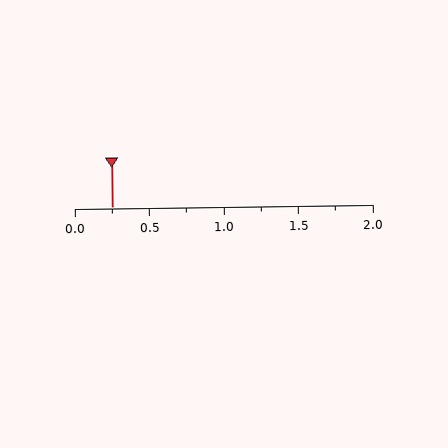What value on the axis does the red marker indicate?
The marker indicates approximately 0.25.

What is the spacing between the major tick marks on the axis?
The major ticks are spaced 0.5 apart.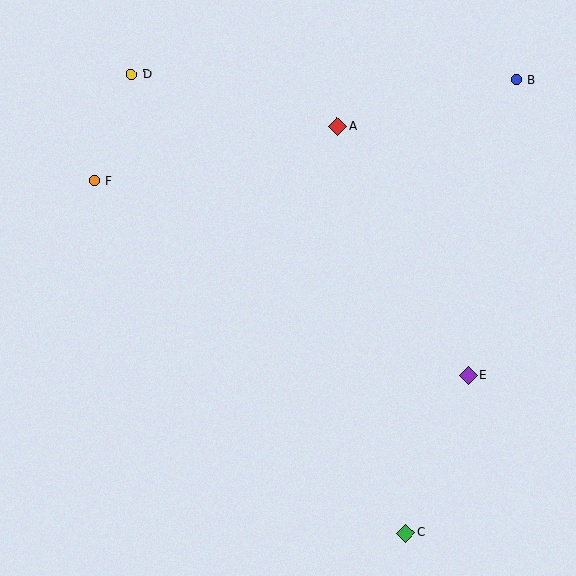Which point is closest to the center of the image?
Point A at (338, 126) is closest to the center.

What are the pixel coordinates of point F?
Point F is at (94, 181).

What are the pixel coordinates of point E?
Point E is at (468, 375).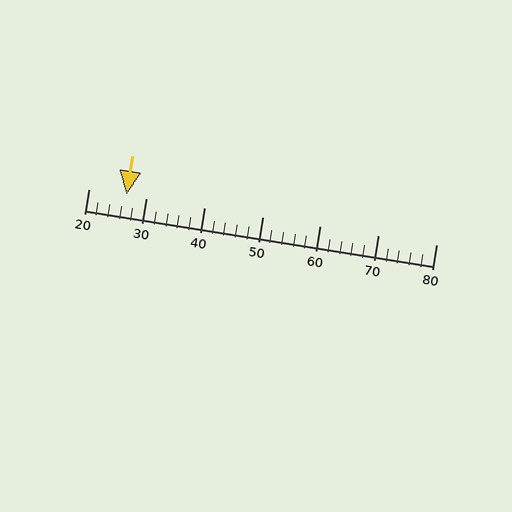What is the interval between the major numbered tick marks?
The major tick marks are spaced 10 units apart.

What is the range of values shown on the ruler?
The ruler shows values from 20 to 80.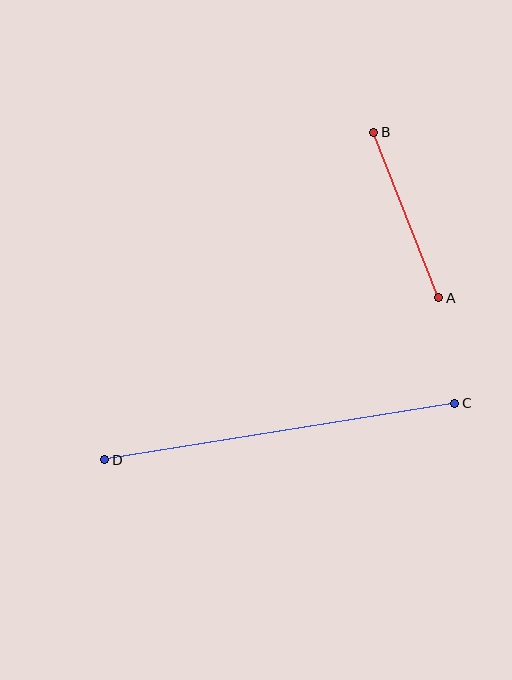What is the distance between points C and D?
The distance is approximately 354 pixels.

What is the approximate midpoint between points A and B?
The midpoint is at approximately (406, 215) pixels.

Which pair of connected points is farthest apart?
Points C and D are farthest apart.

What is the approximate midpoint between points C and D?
The midpoint is at approximately (280, 432) pixels.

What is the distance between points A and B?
The distance is approximately 178 pixels.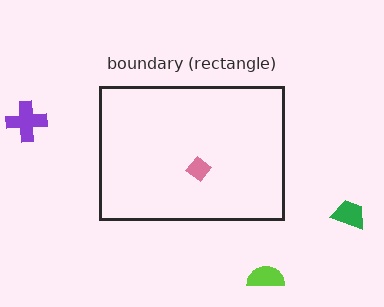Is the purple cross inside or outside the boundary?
Outside.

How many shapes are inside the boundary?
1 inside, 3 outside.